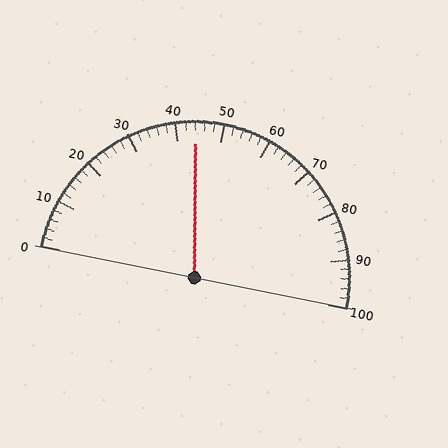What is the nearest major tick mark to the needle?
The nearest major tick mark is 40.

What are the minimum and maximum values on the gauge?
The gauge ranges from 0 to 100.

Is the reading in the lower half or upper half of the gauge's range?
The reading is in the lower half of the range (0 to 100).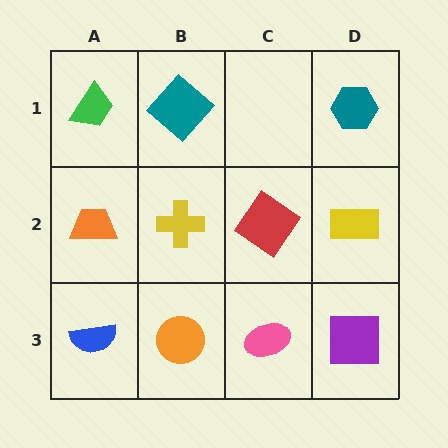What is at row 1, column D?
A teal hexagon.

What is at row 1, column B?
A teal diamond.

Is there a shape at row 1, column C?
No, that cell is empty.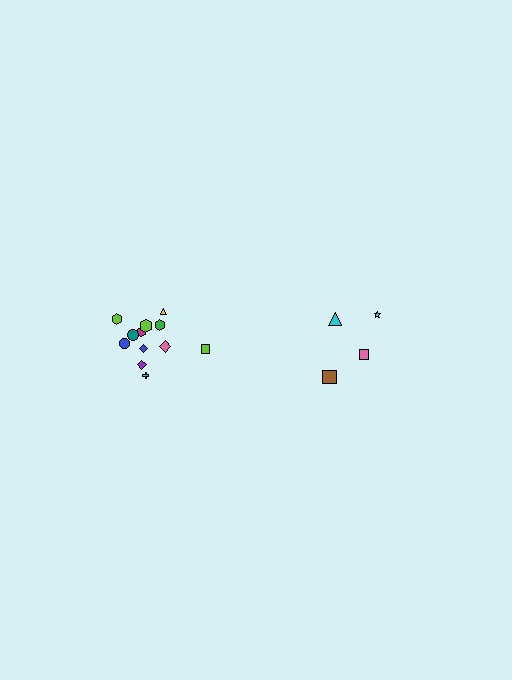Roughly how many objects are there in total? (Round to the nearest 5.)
Roughly 15 objects in total.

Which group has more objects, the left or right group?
The left group.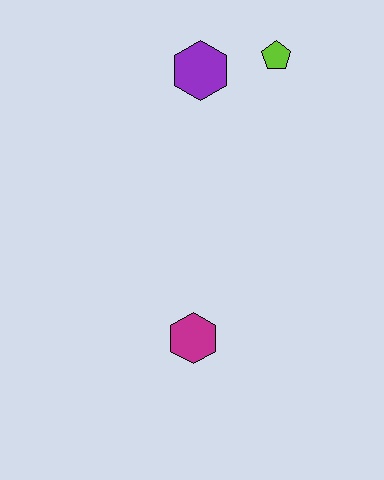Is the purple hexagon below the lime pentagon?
Yes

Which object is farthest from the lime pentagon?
The magenta hexagon is farthest from the lime pentagon.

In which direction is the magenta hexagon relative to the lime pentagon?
The magenta hexagon is below the lime pentagon.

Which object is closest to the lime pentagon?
The purple hexagon is closest to the lime pentagon.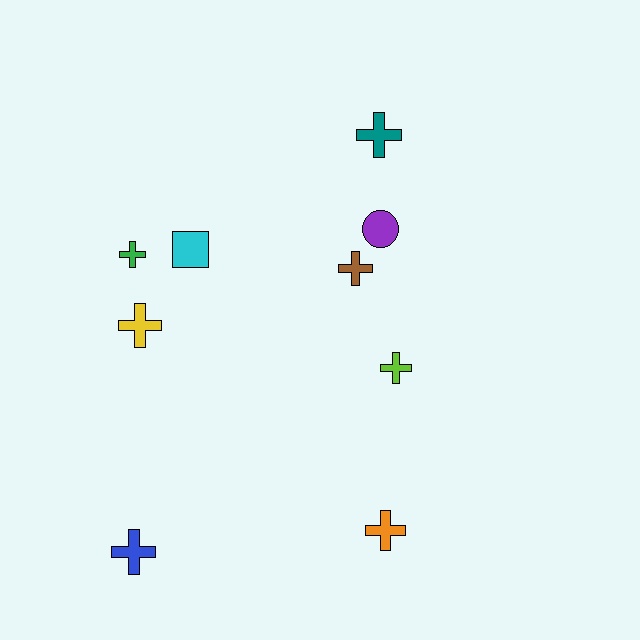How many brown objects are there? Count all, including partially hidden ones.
There is 1 brown object.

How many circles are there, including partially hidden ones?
There is 1 circle.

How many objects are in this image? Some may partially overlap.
There are 9 objects.